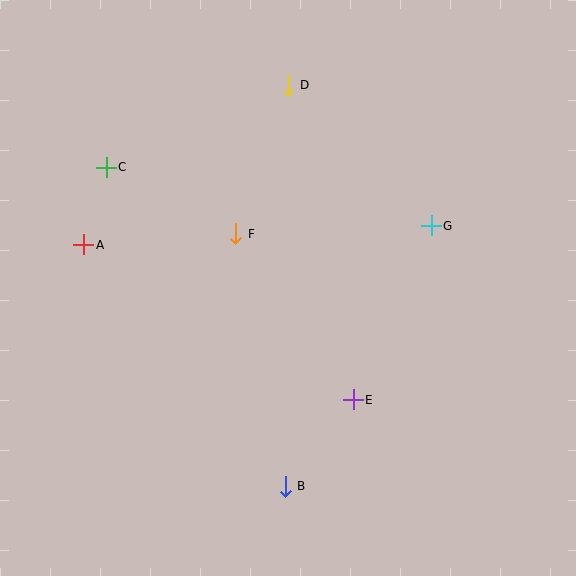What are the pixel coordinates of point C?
Point C is at (106, 167).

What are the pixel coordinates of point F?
Point F is at (236, 234).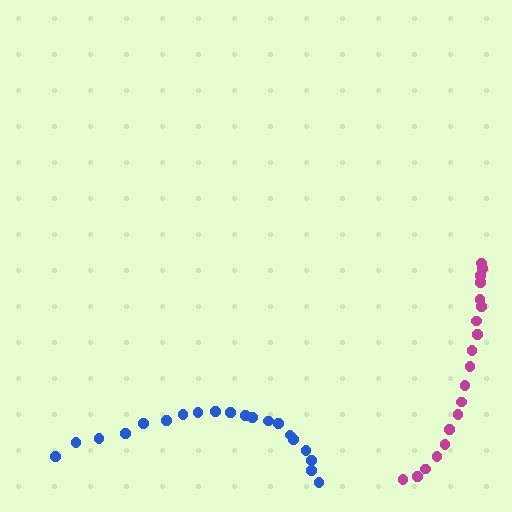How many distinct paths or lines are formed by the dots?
There are 2 distinct paths.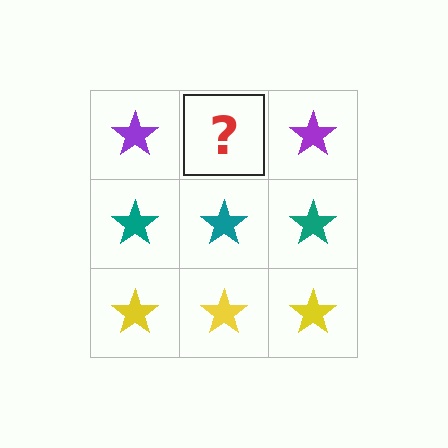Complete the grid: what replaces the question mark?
The question mark should be replaced with a purple star.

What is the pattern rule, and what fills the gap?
The rule is that each row has a consistent color. The gap should be filled with a purple star.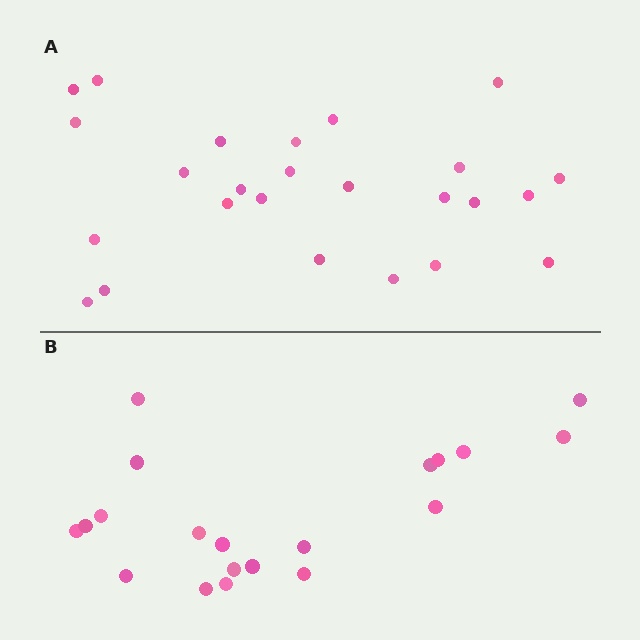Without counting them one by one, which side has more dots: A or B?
Region A (the top region) has more dots.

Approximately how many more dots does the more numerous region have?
Region A has about 5 more dots than region B.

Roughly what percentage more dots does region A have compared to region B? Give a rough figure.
About 25% more.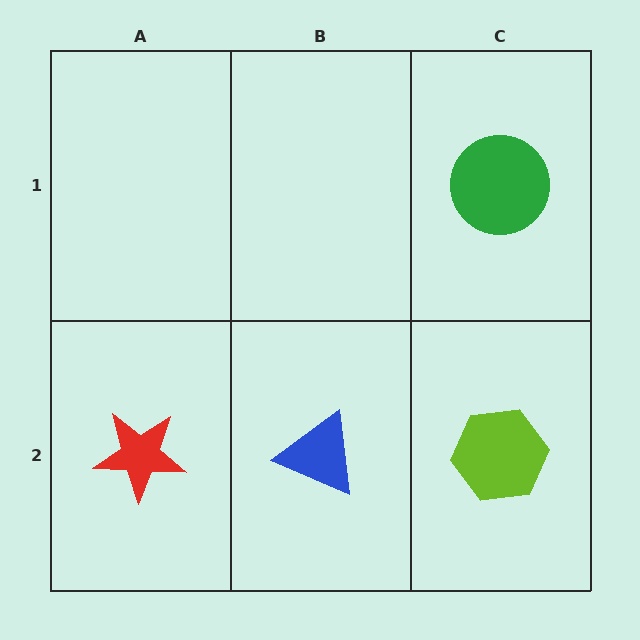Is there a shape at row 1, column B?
No, that cell is empty.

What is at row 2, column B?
A blue triangle.